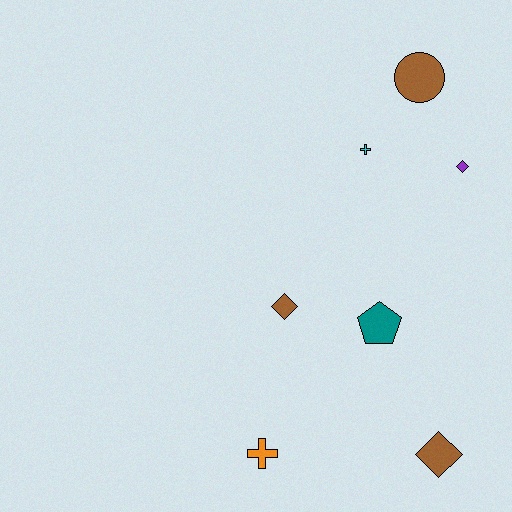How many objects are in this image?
There are 7 objects.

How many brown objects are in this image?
There are 3 brown objects.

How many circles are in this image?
There is 1 circle.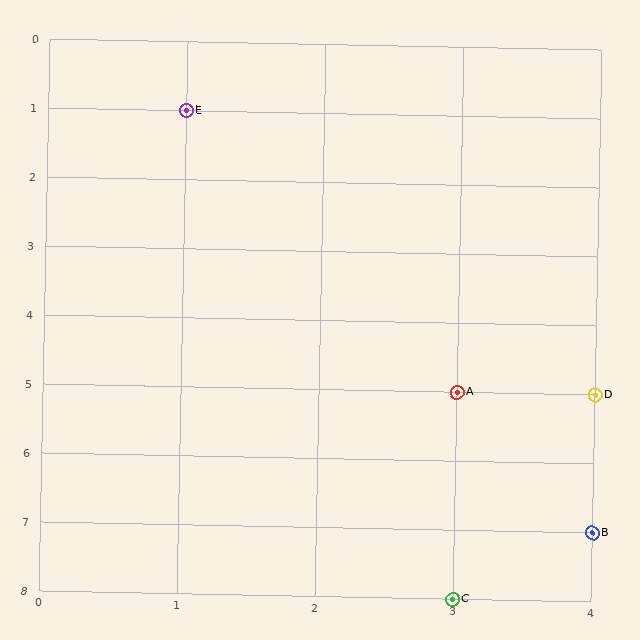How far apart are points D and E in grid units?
Points D and E are 3 columns and 4 rows apart (about 5.0 grid units diagonally).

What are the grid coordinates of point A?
Point A is at grid coordinates (3, 5).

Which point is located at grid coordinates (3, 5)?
Point A is at (3, 5).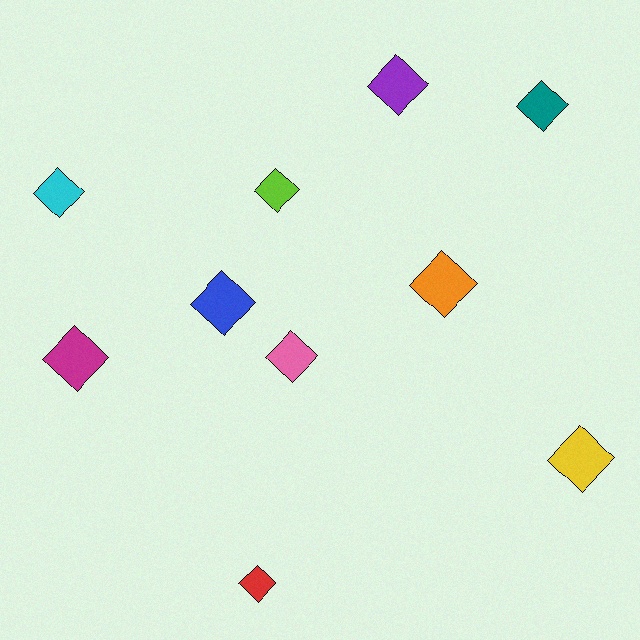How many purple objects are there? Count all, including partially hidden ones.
There is 1 purple object.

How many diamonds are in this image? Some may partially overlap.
There are 10 diamonds.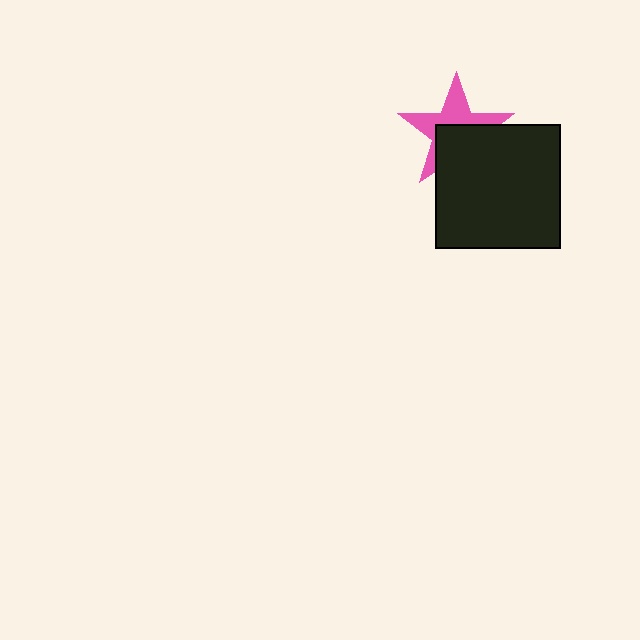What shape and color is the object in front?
The object in front is a black square.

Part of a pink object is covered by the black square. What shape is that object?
It is a star.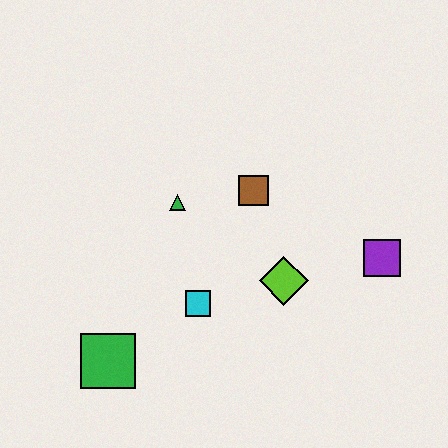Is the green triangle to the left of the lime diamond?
Yes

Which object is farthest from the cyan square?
The purple square is farthest from the cyan square.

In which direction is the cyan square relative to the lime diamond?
The cyan square is to the left of the lime diamond.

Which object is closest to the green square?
The cyan square is closest to the green square.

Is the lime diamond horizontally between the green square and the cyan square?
No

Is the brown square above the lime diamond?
Yes